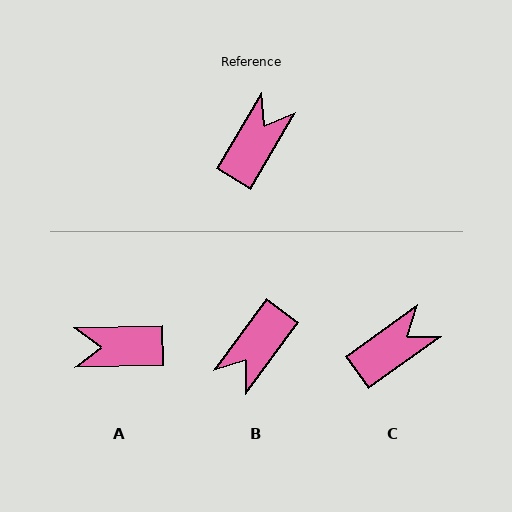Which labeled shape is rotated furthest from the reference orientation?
B, about 174 degrees away.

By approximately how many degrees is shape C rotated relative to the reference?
Approximately 24 degrees clockwise.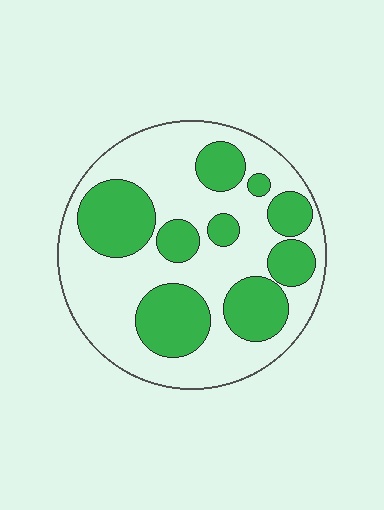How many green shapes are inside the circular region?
9.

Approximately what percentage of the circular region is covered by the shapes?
Approximately 35%.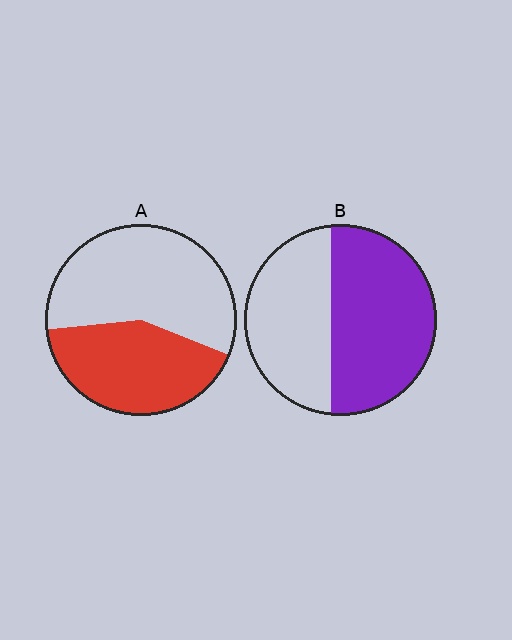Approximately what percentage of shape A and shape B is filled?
A is approximately 40% and B is approximately 55%.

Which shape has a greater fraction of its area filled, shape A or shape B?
Shape B.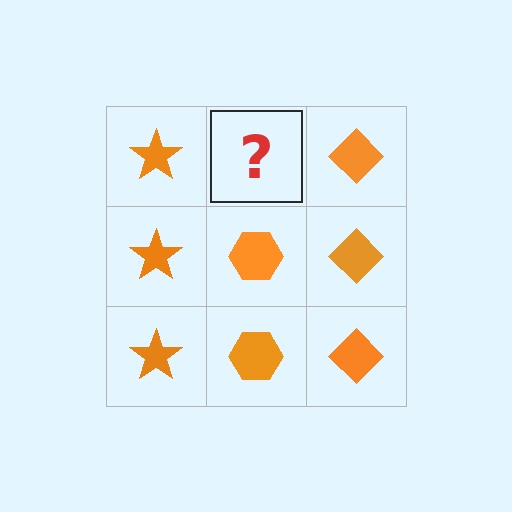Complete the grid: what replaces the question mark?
The question mark should be replaced with an orange hexagon.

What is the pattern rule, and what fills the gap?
The rule is that each column has a consistent shape. The gap should be filled with an orange hexagon.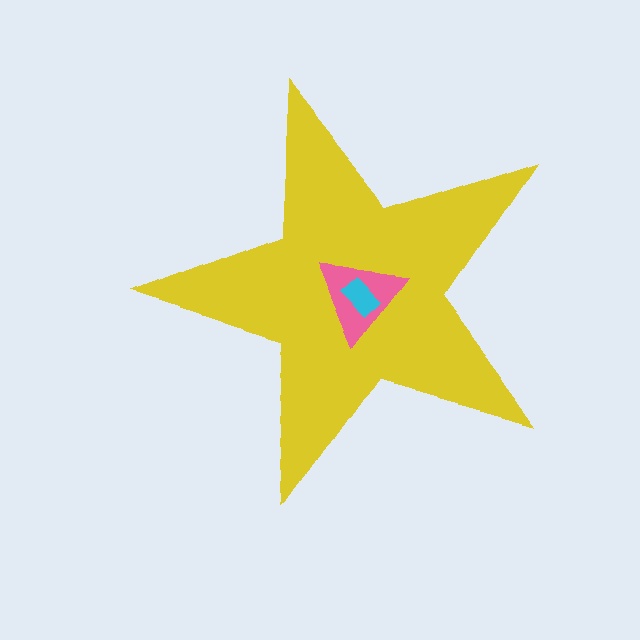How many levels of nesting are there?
3.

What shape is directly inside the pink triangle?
The cyan rectangle.